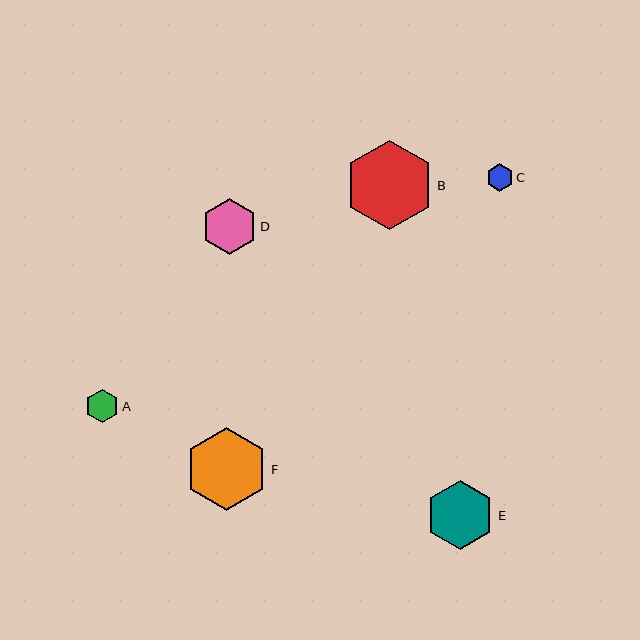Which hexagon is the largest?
Hexagon B is the largest with a size of approximately 89 pixels.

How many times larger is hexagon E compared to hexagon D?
Hexagon E is approximately 1.2 times the size of hexagon D.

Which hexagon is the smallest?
Hexagon C is the smallest with a size of approximately 27 pixels.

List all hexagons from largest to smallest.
From largest to smallest: B, F, E, D, A, C.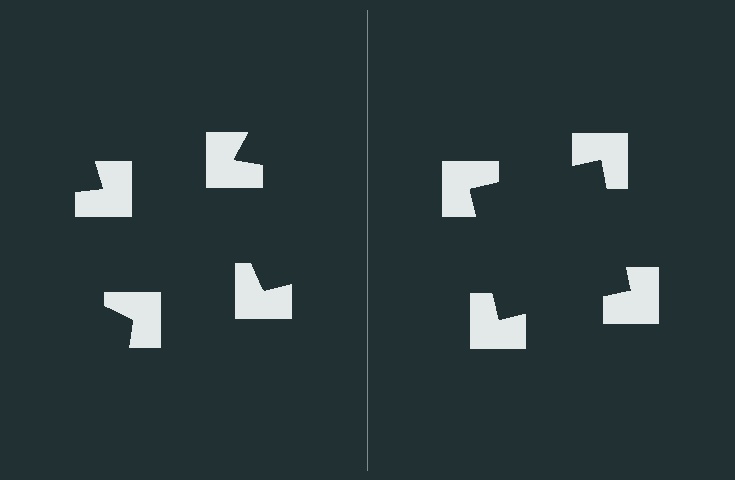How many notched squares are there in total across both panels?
8 — 4 on each side.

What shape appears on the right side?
An illusory square.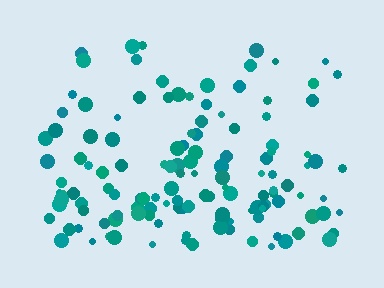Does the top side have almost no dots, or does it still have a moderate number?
Still a moderate number, just noticeably fewer than the bottom.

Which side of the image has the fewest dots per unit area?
The top.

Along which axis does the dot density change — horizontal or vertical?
Vertical.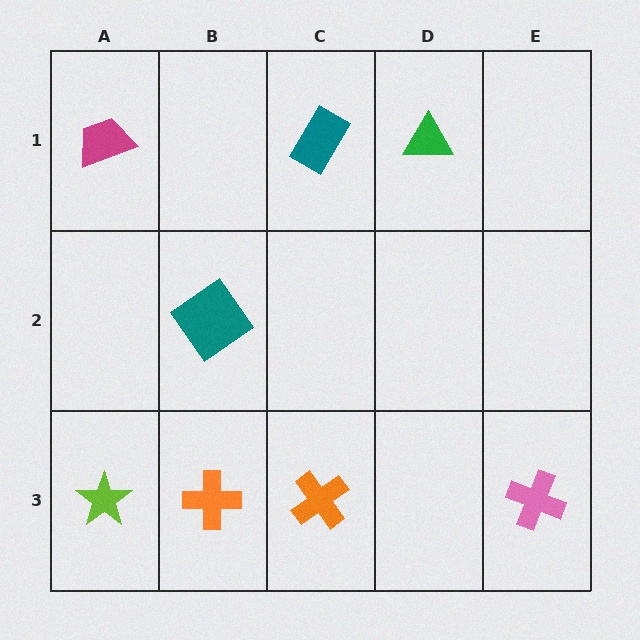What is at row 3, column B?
An orange cross.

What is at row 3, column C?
An orange cross.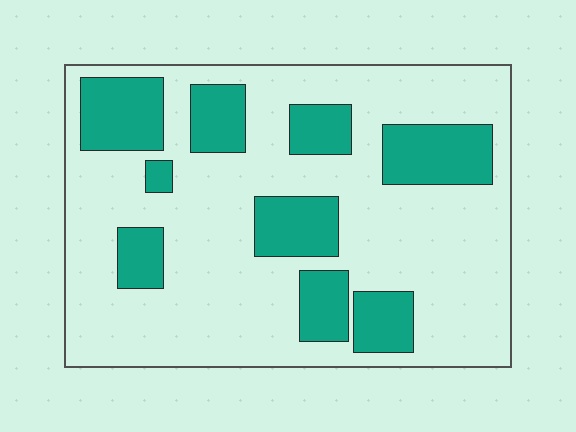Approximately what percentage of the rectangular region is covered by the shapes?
Approximately 25%.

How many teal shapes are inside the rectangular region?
9.